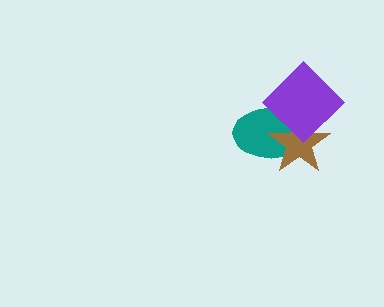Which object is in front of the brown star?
The purple diamond is in front of the brown star.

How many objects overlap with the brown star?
2 objects overlap with the brown star.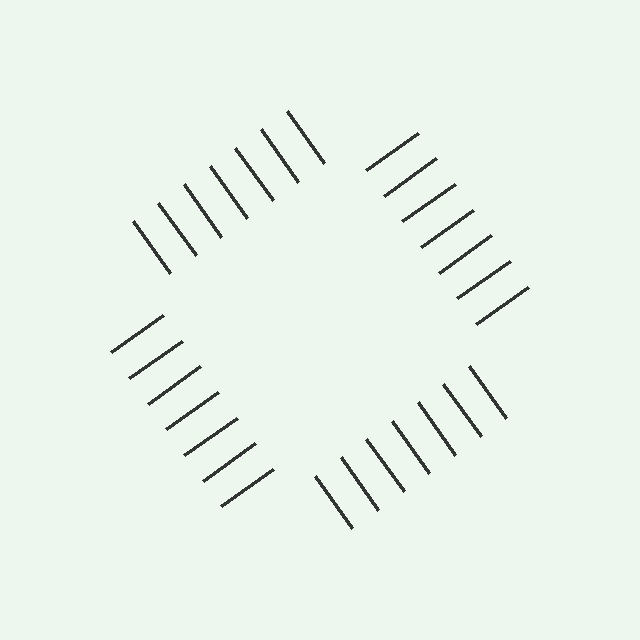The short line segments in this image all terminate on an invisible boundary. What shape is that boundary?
An illusory square — the line segments terminate on its edges but no continuous stroke is drawn.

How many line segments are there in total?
28 — 7 along each of the 4 edges.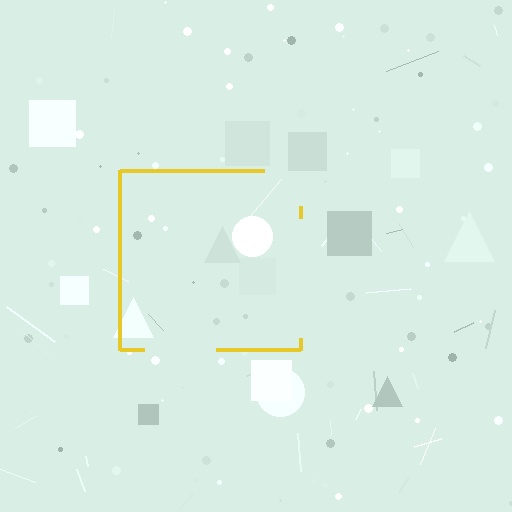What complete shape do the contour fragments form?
The contour fragments form a square.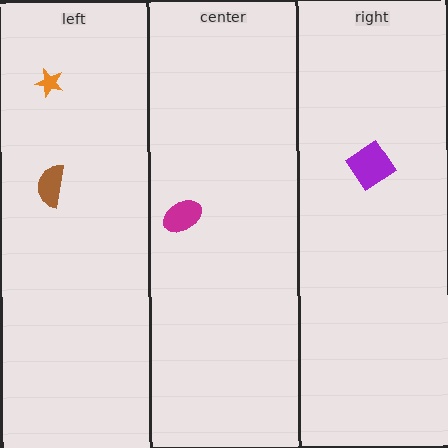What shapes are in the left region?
The orange star, the brown semicircle.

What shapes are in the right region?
The purple diamond.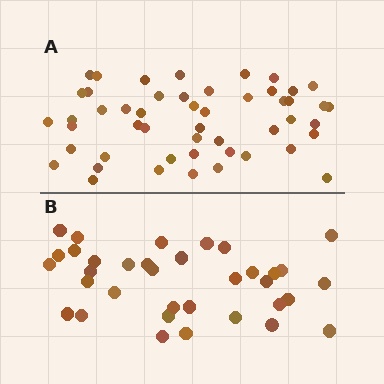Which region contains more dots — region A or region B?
Region A (the top region) has more dots.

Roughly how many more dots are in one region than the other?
Region A has approximately 15 more dots than region B.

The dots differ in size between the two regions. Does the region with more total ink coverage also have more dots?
No. Region B has more total ink coverage because its dots are larger, but region A actually contains more individual dots. Total area can be misleading — the number of items is what matters here.